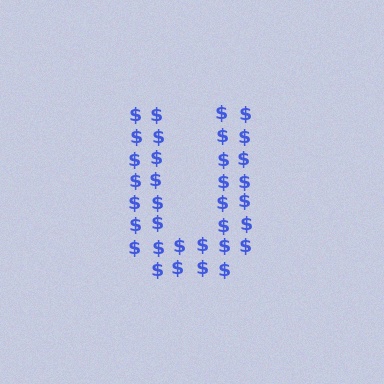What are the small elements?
The small elements are dollar signs.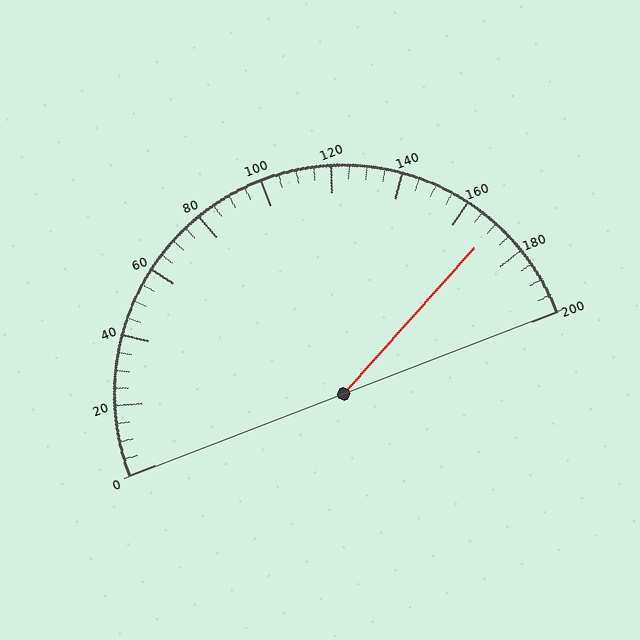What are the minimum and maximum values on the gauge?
The gauge ranges from 0 to 200.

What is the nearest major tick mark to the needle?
The nearest major tick mark is 160.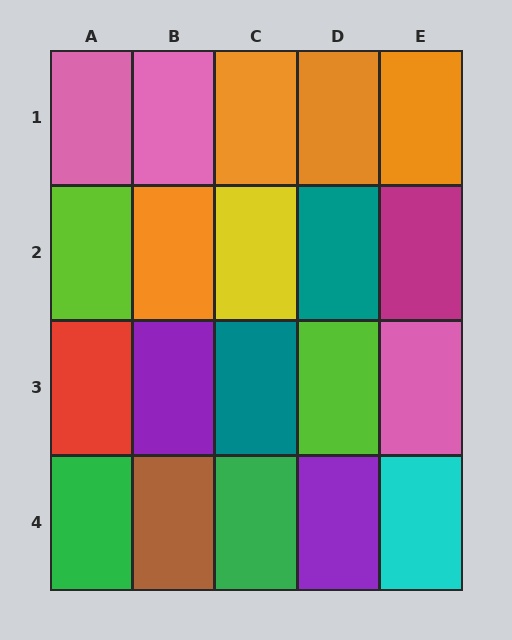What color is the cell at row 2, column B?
Orange.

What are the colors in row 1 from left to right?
Pink, pink, orange, orange, orange.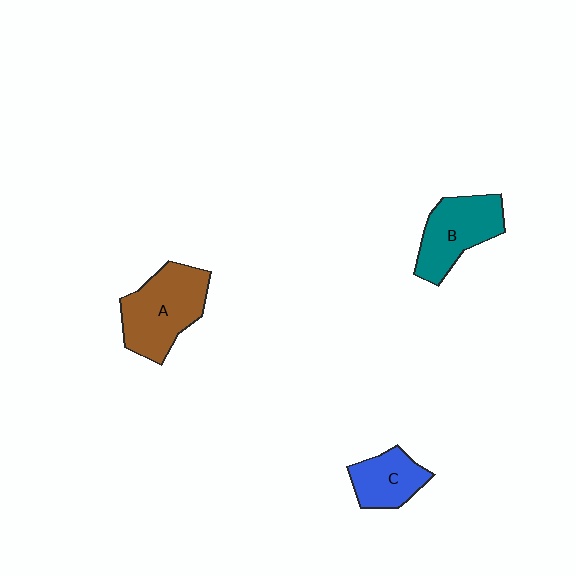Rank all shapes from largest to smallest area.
From largest to smallest: A (brown), B (teal), C (blue).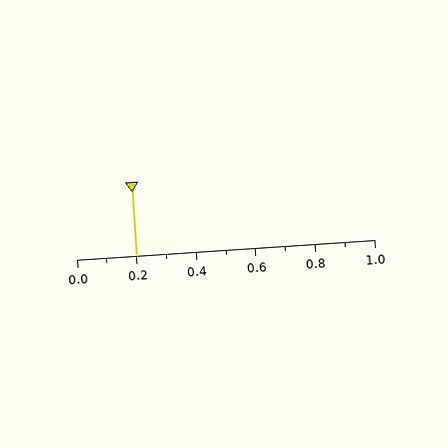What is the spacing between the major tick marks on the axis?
The major ticks are spaced 0.2 apart.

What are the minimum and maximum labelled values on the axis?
The axis runs from 0.0 to 1.0.